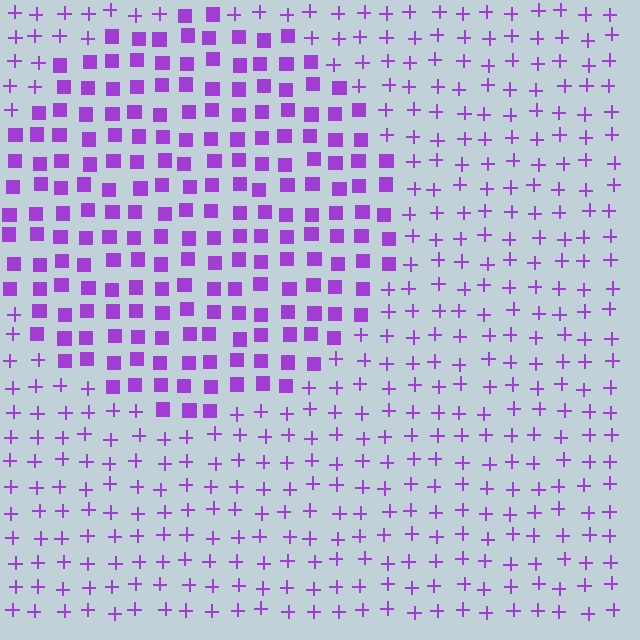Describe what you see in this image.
The image is filled with small purple elements arranged in a uniform grid. A circle-shaped region contains squares, while the surrounding area contains plus signs. The boundary is defined purely by the change in element shape.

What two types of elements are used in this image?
The image uses squares inside the circle region and plus signs outside it.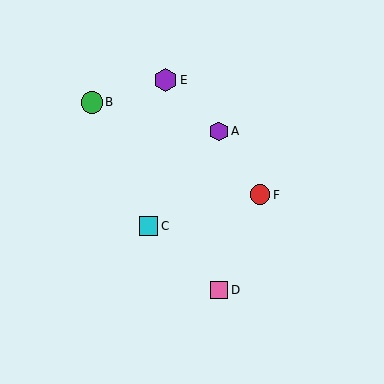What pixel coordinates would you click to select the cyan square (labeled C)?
Click at (148, 226) to select the cyan square C.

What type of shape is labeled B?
Shape B is a green circle.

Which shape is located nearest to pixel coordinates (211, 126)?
The purple hexagon (labeled A) at (219, 131) is nearest to that location.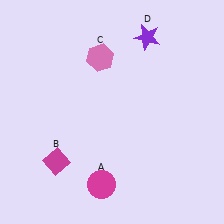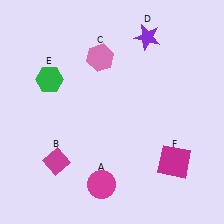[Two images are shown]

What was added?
A green hexagon (E), a magenta square (F) were added in Image 2.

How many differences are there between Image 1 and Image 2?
There are 2 differences between the two images.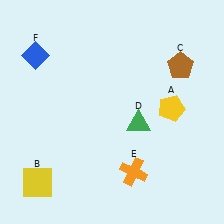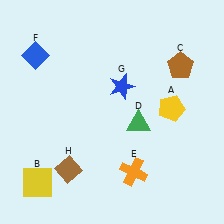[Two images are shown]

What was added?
A blue star (G), a brown diamond (H) were added in Image 2.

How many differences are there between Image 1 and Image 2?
There are 2 differences between the two images.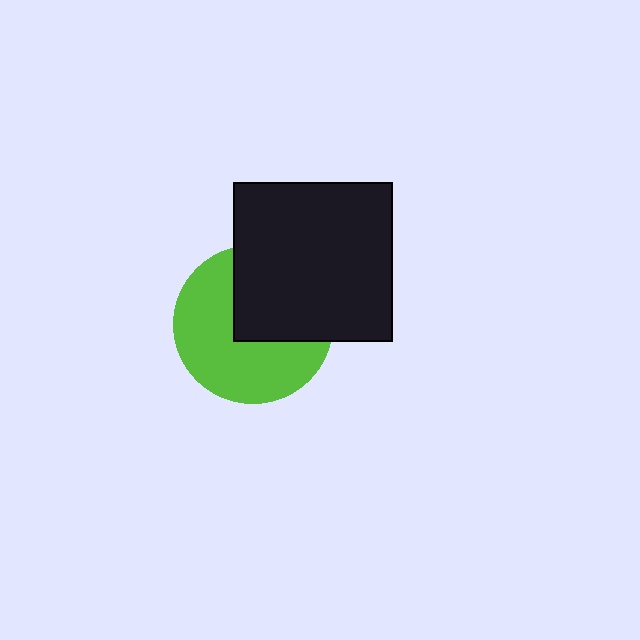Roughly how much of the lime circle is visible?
About half of it is visible (roughly 59%).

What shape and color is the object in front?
The object in front is a black square.